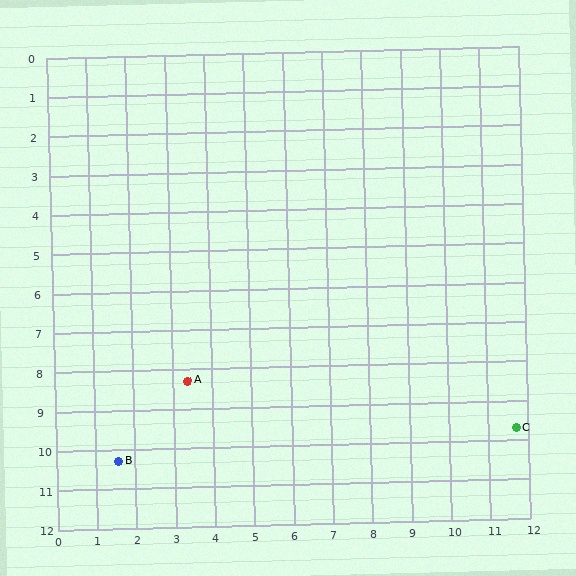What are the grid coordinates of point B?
Point B is at approximately (1.6, 10.3).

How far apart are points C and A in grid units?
Points C and A are about 8.4 grid units apart.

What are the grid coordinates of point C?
Point C is at approximately (11.7, 9.7).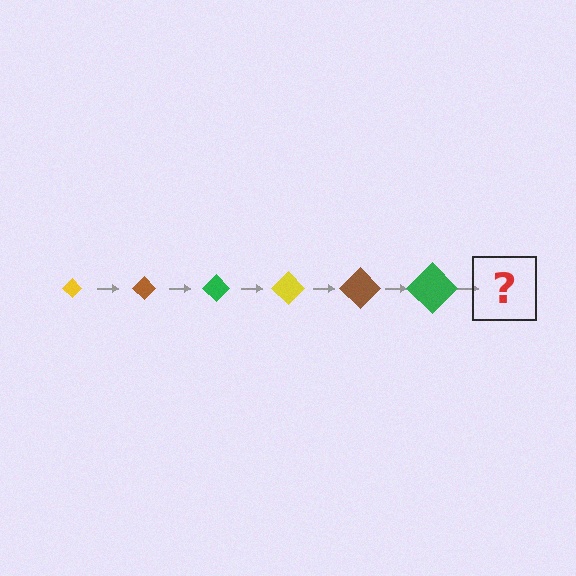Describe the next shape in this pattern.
It should be a yellow diamond, larger than the previous one.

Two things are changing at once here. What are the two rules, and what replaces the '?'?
The two rules are that the diamond grows larger each step and the color cycles through yellow, brown, and green. The '?' should be a yellow diamond, larger than the previous one.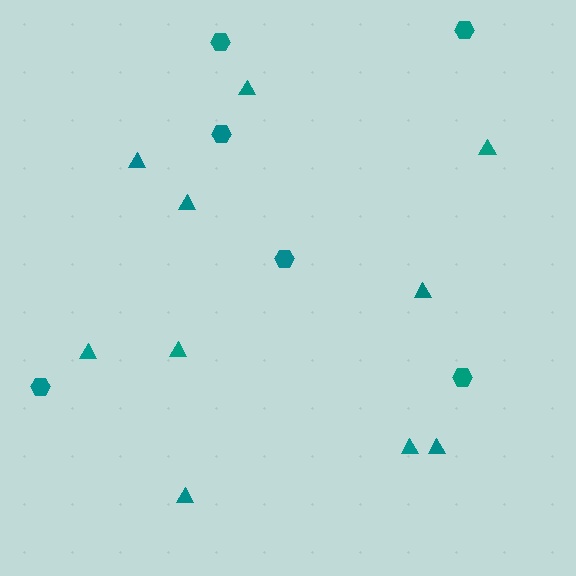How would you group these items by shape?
There are 2 groups: one group of hexagons (6) and one group of triangles (10).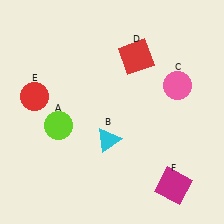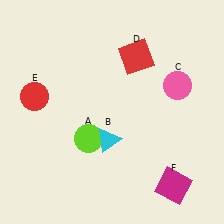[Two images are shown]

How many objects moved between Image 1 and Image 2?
1 object moved between the two images.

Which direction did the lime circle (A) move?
The lime circle (A) moved right.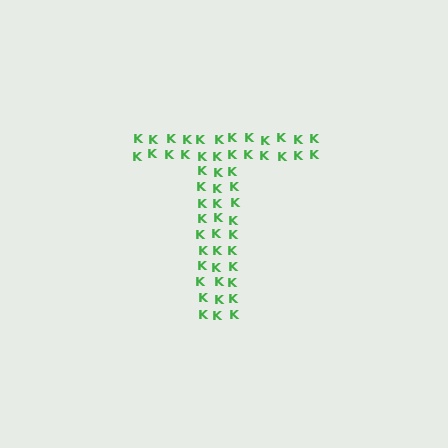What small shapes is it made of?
It is made of small letter K's.